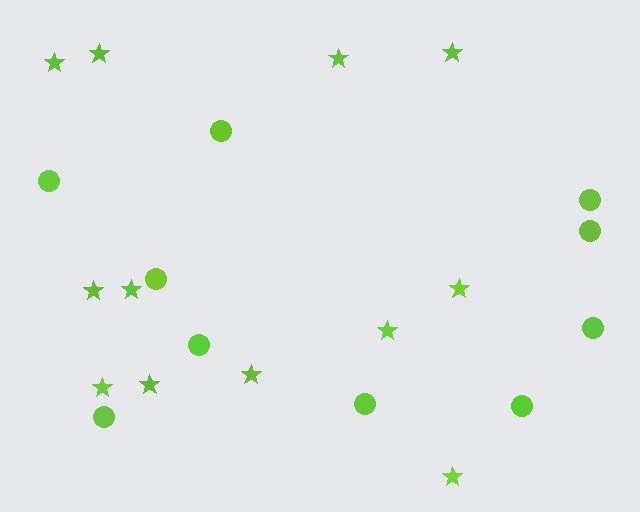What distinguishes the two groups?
There are 2 groups: one group of stars (12) and one group of circles (10).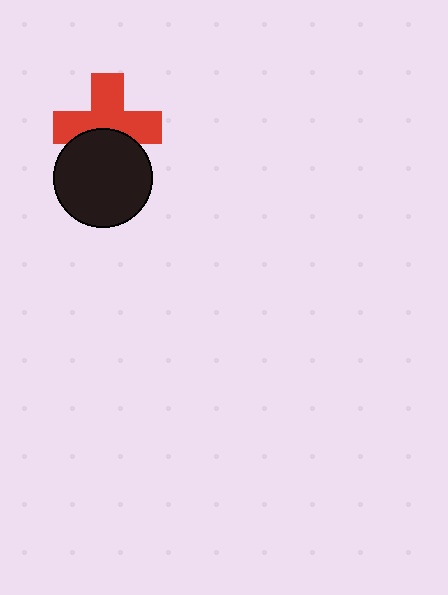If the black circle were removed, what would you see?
You would see the complete red cross.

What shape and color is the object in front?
The object in front is a black circle.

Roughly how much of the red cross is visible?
Most of it is visible (roughly 66%).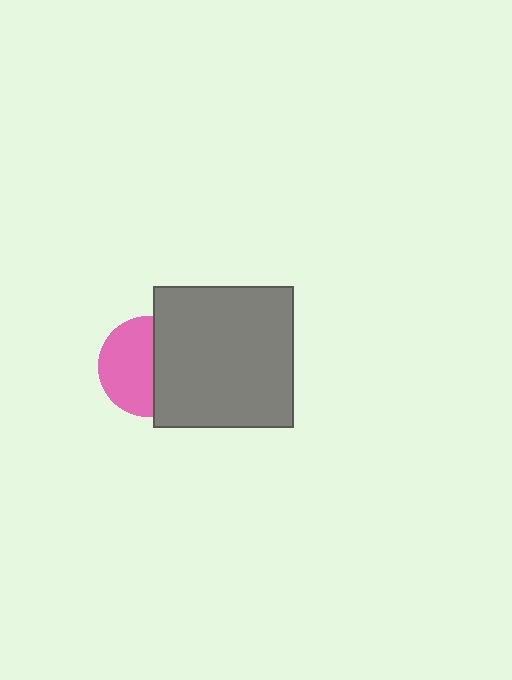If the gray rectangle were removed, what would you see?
You would see the complete pink circle.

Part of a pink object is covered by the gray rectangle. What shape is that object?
It is a circle.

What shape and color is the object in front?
The object in front is a gray rectangle.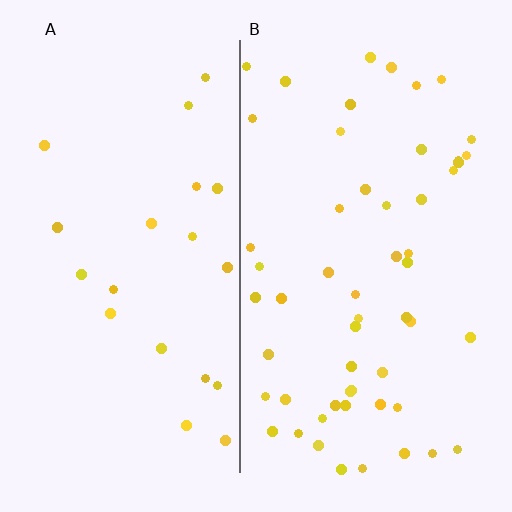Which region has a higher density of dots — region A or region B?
B (the right).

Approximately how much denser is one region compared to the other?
Approximately 2.7× — region B over region A.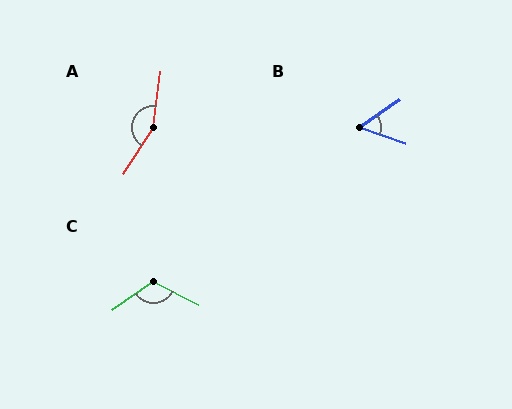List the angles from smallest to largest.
B (53°), C (119°), A (155°).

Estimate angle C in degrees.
Approximately 119 degrees.